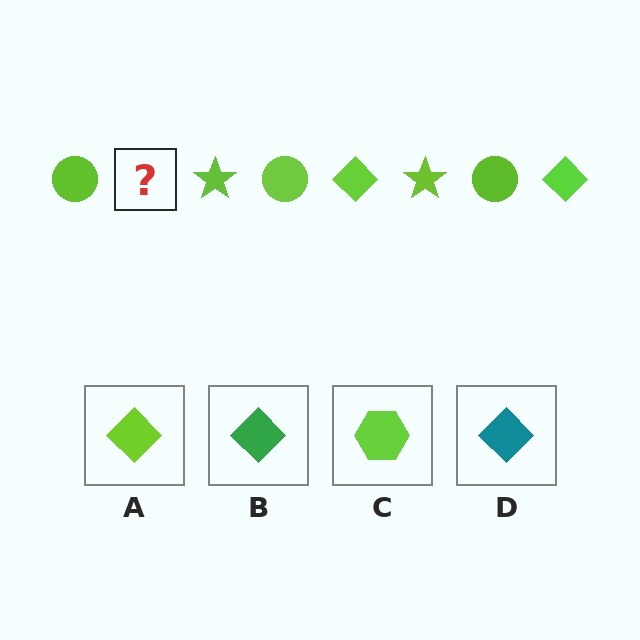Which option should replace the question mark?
Option A.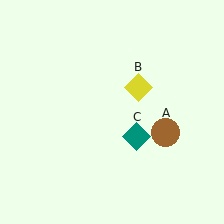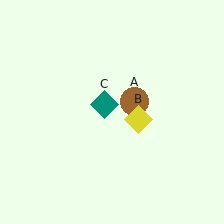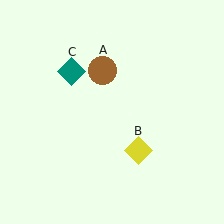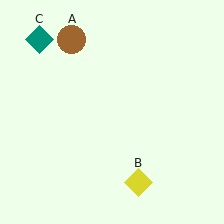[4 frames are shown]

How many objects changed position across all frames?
3 objects changed position: brown circle (object A), yellow diamond (object B), teal diamond (object C).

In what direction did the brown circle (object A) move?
The brown circle (object A) moved up and to the left.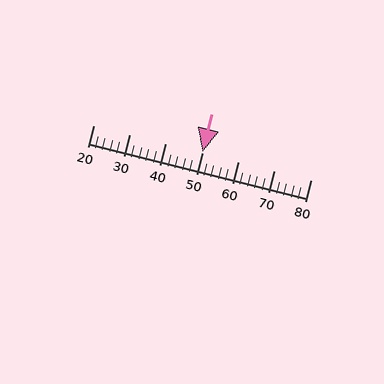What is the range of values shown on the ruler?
The ruler shows values from 20 to 80.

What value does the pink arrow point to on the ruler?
The pink arrow points to approximately 50.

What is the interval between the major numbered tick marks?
The major tick marks are spaced 10 units apart.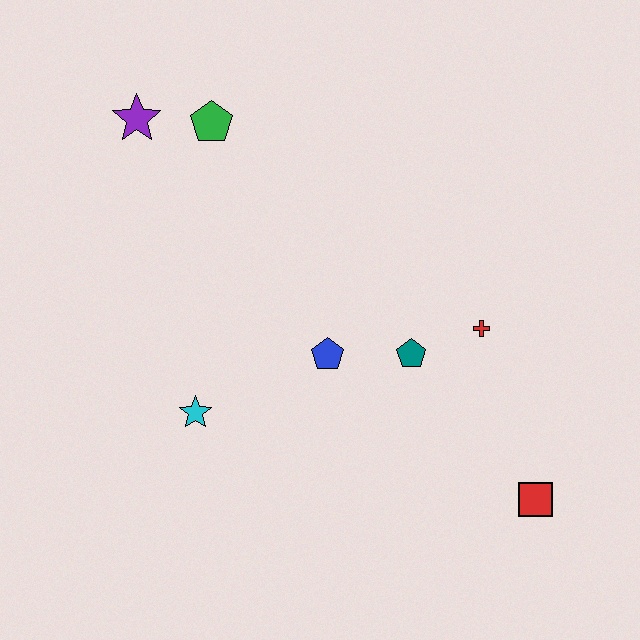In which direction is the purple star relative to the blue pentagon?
The purple star is above the blue pentagon.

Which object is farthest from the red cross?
The purple star is farthest from the red cross.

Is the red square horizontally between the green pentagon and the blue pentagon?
No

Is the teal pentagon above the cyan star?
Yes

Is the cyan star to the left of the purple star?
No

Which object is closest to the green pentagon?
The purple star is closest to the green pentagon.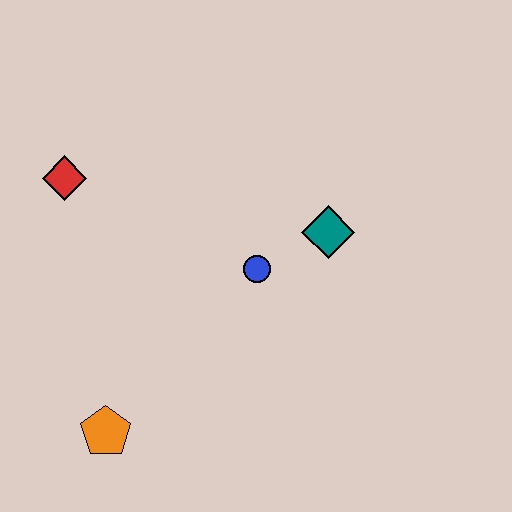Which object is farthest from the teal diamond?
The orange pentagon is farthest from the teal diamond.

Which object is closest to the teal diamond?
The blue circle is closest to the teal diamond.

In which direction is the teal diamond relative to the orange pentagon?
The teal diamond is to the right of the orange pentagon.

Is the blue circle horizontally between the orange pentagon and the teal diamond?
Yes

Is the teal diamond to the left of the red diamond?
No